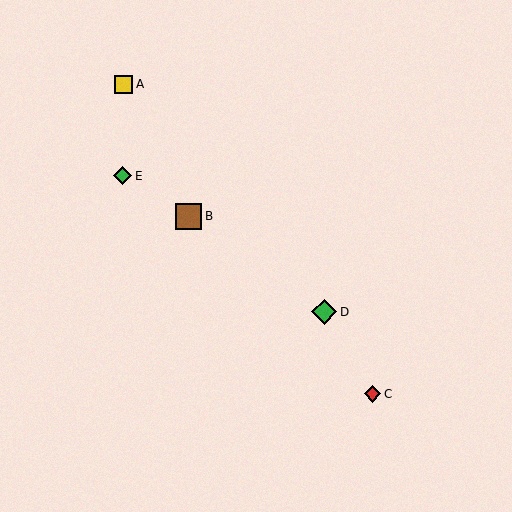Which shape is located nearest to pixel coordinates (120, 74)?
The yellow square (labeled A) at (124, 84) is nearest to that location.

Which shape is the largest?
The brown square (labeled B) is the largest.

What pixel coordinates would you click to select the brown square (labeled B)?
Click at (189, 216) to select the brown square B.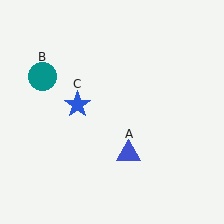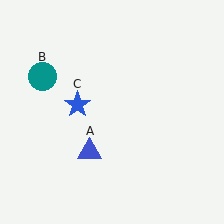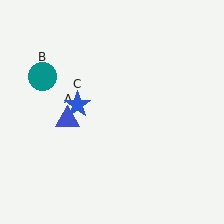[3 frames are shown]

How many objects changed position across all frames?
1 object changed position: blue triangle (object A).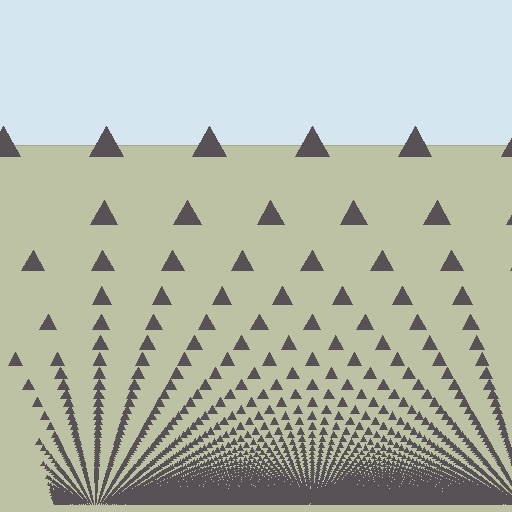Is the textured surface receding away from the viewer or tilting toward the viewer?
The surface appears to tilt toward the viewer. Texture elements get larger and sparser toward the top.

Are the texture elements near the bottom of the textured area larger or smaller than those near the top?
Smaller. The gradient is inverted — elements near the bottom are smaller and denser.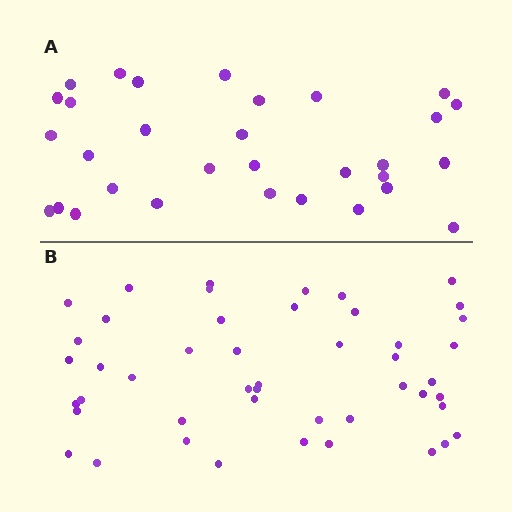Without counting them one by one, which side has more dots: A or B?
Region B (the bottom region) has more dots.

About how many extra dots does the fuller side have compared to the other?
Region B has approximately 15 more dots than region A.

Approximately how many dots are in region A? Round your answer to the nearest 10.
About 30 dots. (The exact count is 31, which rounds to 30.)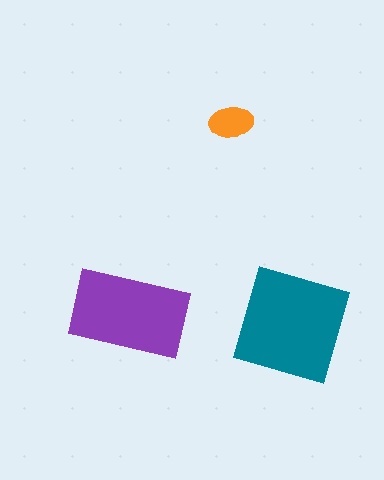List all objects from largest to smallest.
The teal square, the purple rectangle, the orange ellipse.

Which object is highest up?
The orange ellipse is topmost.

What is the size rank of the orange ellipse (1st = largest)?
3rd.